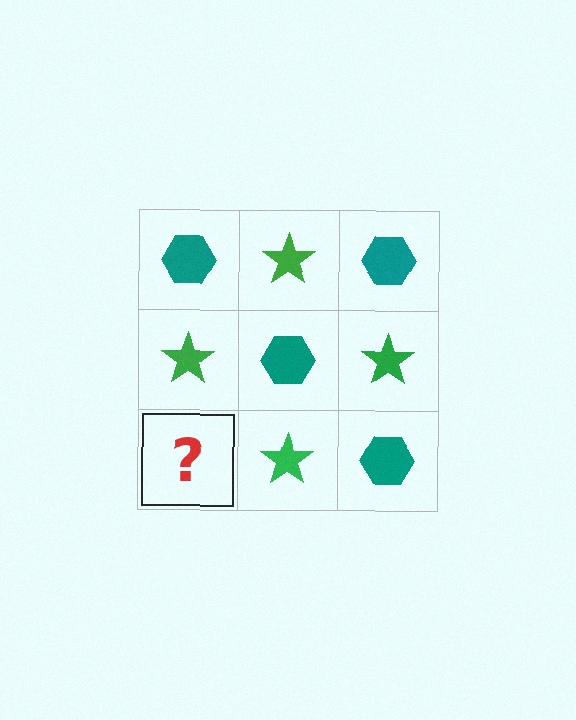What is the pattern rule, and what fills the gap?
The rule is that it alternates teal hexagon and green star in a checkerboard pattern. The gap should be filled with a teal hexagon.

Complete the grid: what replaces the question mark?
The question mark should be replaced with a teal hexagon.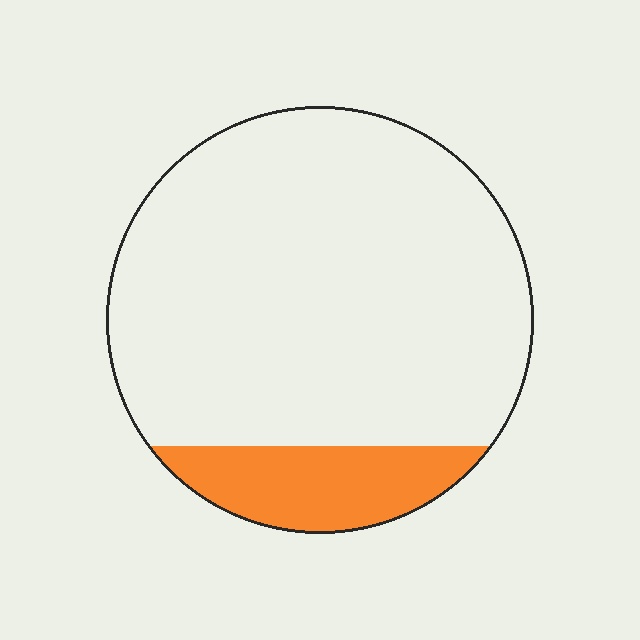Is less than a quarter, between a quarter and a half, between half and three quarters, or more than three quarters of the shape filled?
Less than a quarter.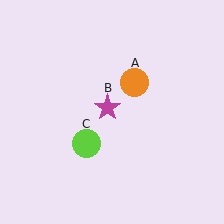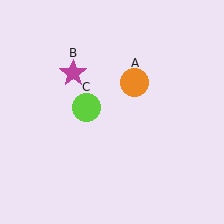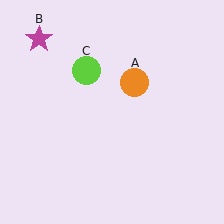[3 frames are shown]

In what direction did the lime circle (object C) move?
The lime circle (object C) moved up.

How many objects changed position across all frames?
2 objects changed position: magenta star (object B), lime circle (object C).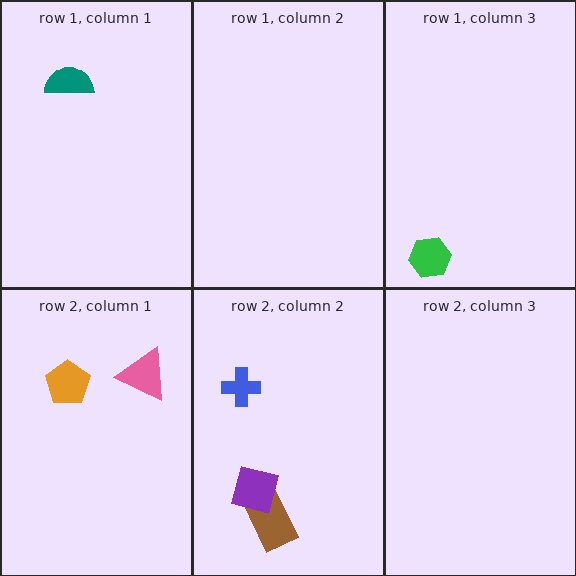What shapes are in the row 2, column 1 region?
The orange pentagon, the pink triangle.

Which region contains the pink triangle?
The row 2, column 1 region.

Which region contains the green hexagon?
The row 1, column 3 region.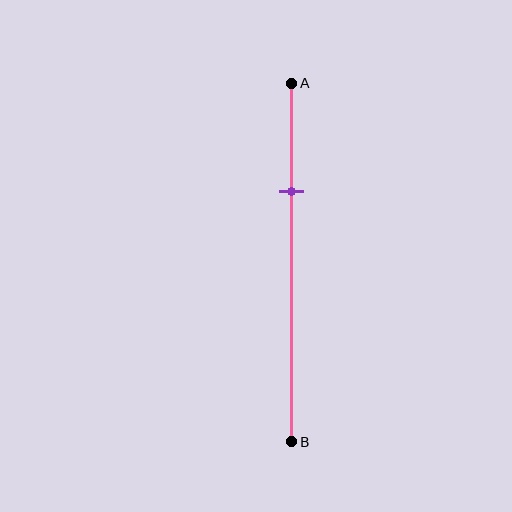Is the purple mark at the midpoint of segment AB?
No, the mark is at about 30% from A, not at the 50% midpoint.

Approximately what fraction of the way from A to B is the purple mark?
The purple mark is approximately 30% of the way from A to B.